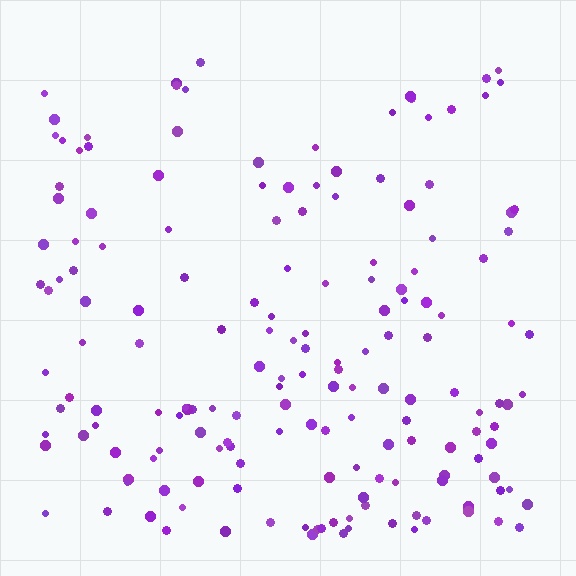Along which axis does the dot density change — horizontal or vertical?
Vertical.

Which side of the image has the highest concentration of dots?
The bottom.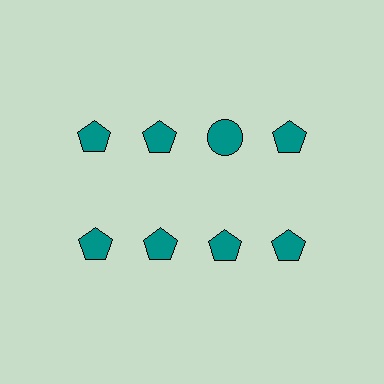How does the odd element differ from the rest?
It has a different shape: circle instead of pentagon.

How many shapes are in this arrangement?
There are 8 shapes arranged in a grid pattern.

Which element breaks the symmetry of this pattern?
The teal circle in the top row, center column breaks the symmetry. All other shapes are teal pentagons.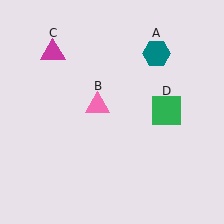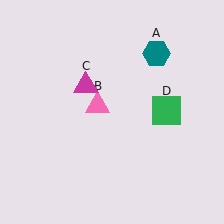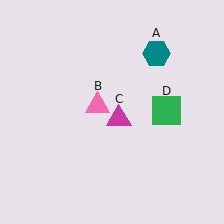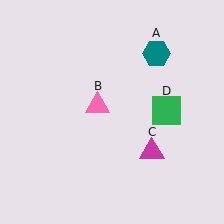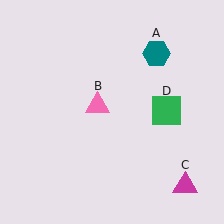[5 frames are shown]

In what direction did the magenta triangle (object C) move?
The magenta triangle (object C) moved down and to the right.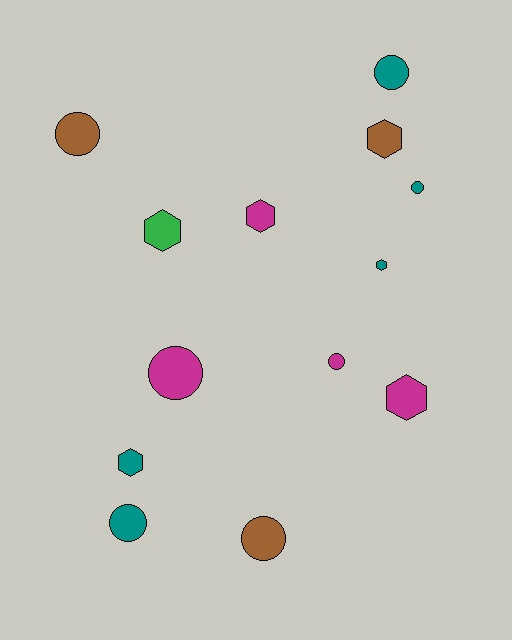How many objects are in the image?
There are 13 objects.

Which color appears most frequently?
Teal, with 5 objects.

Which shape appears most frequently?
Circle, with 7 objects.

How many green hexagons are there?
There is 1 green hexagon.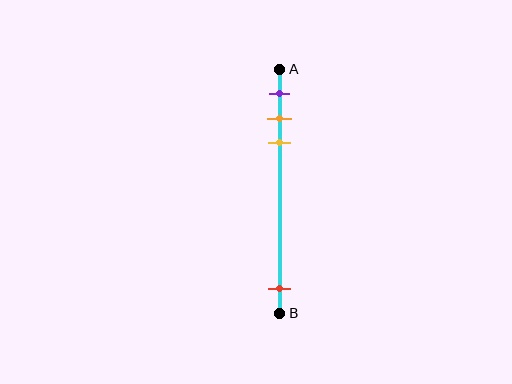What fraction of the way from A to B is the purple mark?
The purple mark is approximately 10% (0.1) of the way from A to B.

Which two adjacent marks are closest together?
The orange and yellow marks are the closest adjacent pair.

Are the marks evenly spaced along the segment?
No, the marks are not evenly spaced.